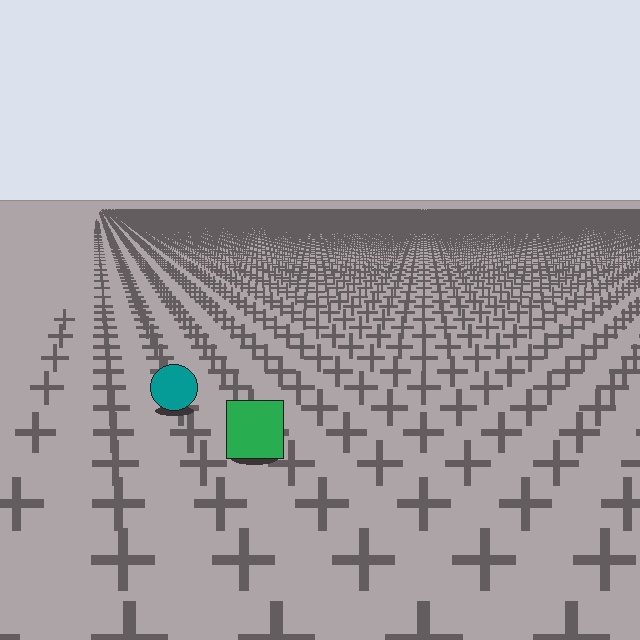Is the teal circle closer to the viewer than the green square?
No. The green square is closer — you can tell from the texture gradient: the ground texture is coarser near it.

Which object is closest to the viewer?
The green square is closest. The texture marks near it are larger and more spread out.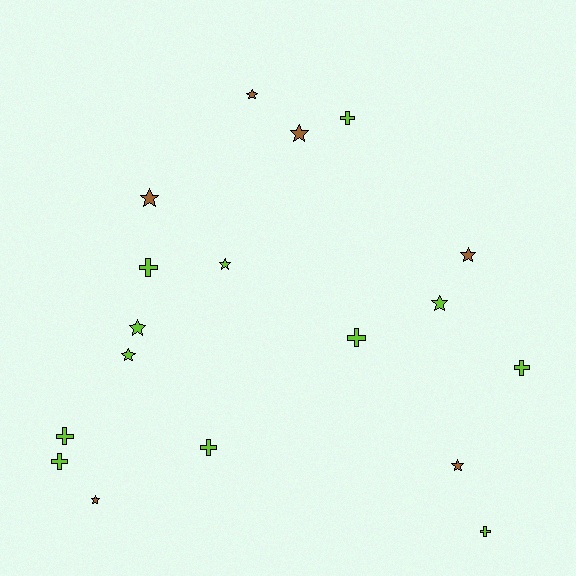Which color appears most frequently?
Lime, with 12 objects.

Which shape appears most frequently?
Star, with 10 objects.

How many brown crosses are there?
There are no brown crosses.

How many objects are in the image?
There are 18 objects.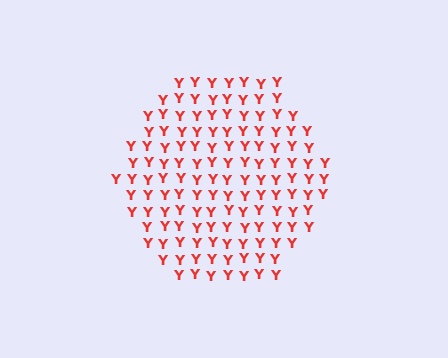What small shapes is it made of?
It is made of small letter Y's.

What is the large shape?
The large shape is a hexagon.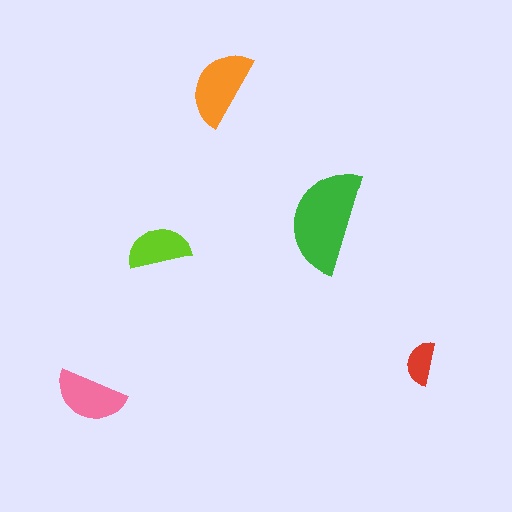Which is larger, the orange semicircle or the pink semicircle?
The orange one.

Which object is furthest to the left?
The pink semicircle is leftmost.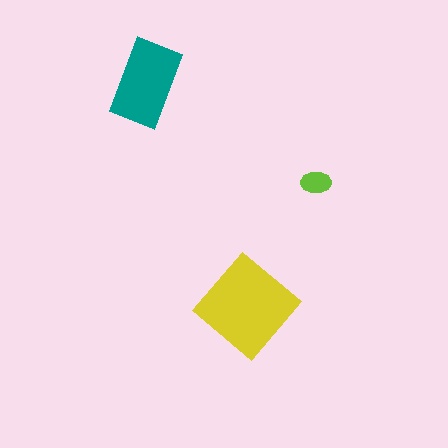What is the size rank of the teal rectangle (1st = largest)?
2nd.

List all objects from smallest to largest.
The lime ellipse, the teal rectangle, the yellow diamond.